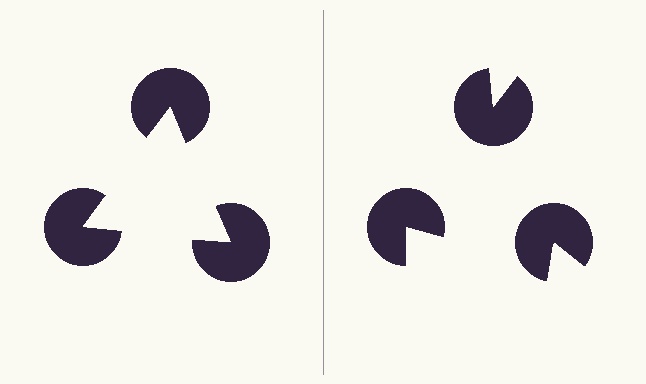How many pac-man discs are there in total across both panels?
6 — 3 on each side.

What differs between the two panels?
The pac-man discs are positioned identically on both sides; only the wedge orientations differ. On the left they align to a triangle; on the right they are misaligned.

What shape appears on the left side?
An illusory triangle.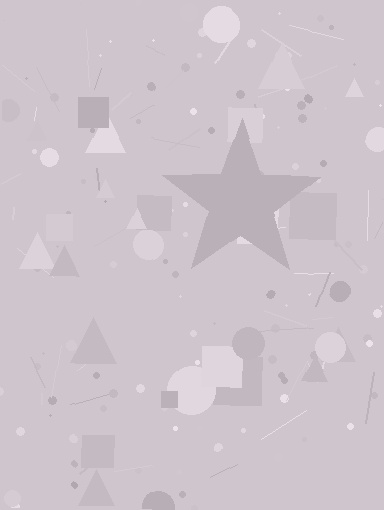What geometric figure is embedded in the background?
A star is embedded in the background.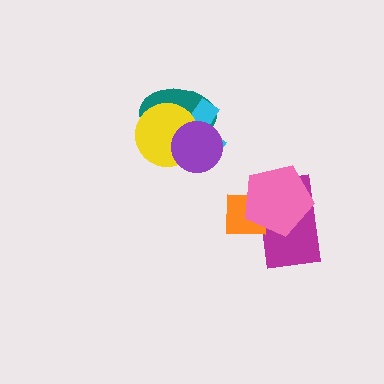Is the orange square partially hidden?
Yes, it is partially covered by another shape.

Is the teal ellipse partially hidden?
Yes, it is partially covered by another shape.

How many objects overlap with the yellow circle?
3 objects overlap with the yellow circle.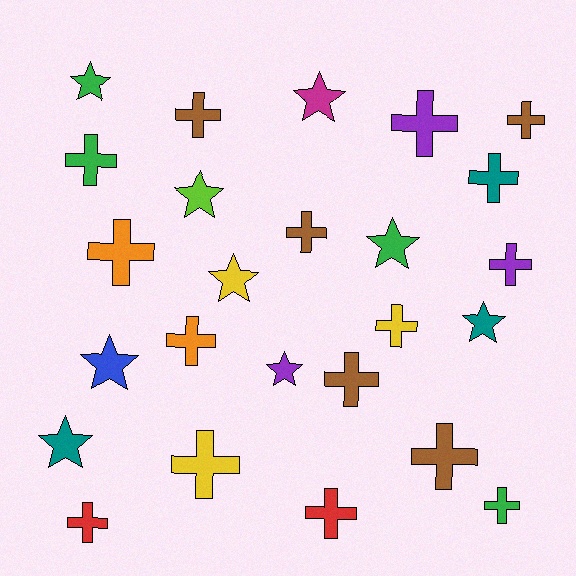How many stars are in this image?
There are 9 stars.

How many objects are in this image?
There are 25 objects.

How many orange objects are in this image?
There are 2 orange objects.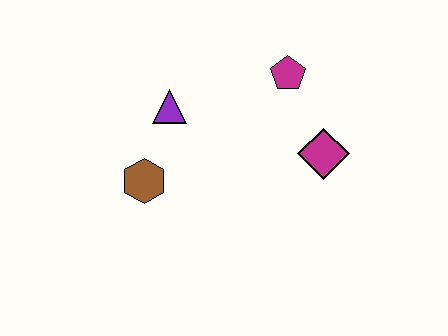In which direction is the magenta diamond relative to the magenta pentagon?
The magenta diamond is below the magenta pentagon.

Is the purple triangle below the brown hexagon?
No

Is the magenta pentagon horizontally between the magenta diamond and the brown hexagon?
Yes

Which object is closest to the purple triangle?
The brown hexagon is closest to the purple triangle.